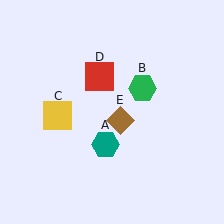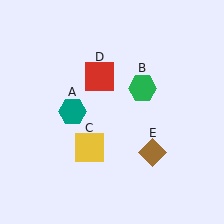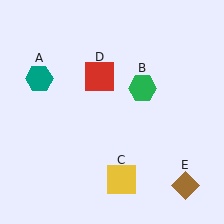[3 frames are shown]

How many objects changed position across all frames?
3 objects changed position: teal hexagon (object A), yellow square (object C), brown diamond (object E).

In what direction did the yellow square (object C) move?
The yellow square (object C) moved down and to the right.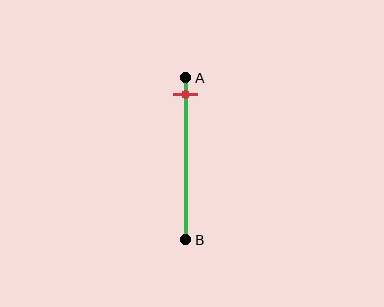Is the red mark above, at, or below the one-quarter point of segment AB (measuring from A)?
The red mark is above the one-quarter point of segment AB.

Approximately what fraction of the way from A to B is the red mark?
The red mark is approximately 10% of the way from A to B.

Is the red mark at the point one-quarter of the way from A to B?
No, the mark is at about 10% from A, not at the 25% one-quarter point.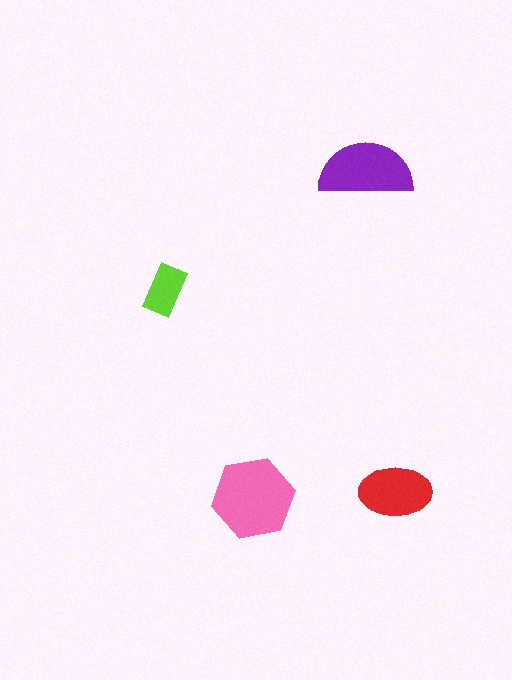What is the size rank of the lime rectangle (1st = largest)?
4th.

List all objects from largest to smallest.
The pink hexagon, the purple semicircle, the red ellipse, the lime rectangle.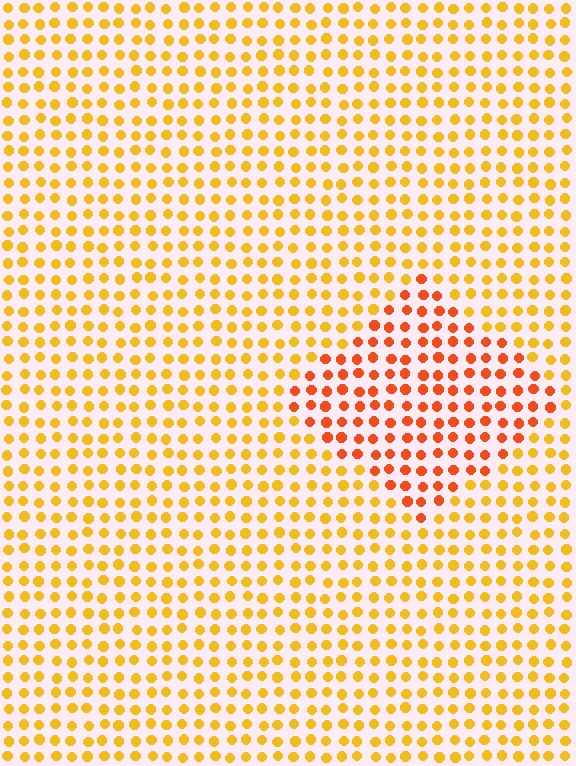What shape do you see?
I see a diamond.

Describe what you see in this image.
The image is filled with small yellow elements in a uniform arrangement. A diamond-shaped region is visible where the elements are tinted to a slightly different hue, forming a subtle color boundary.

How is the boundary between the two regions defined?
The boundary is defined purely by a slight shift in hue (about 32 degrees). Spacing, size, and orientation are identical on both sides.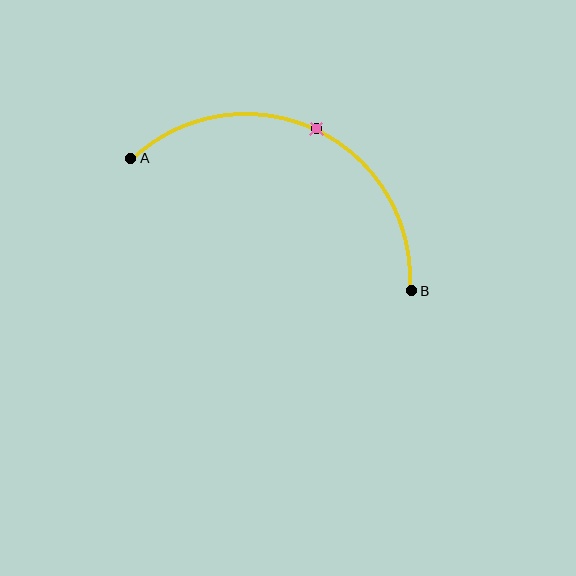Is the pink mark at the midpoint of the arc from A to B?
Yes. The pink mark lies on the arc at equal arc-length from both A and B — it is the arc midpoint.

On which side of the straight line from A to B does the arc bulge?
The arc bulges above the straight line connecting A and B.